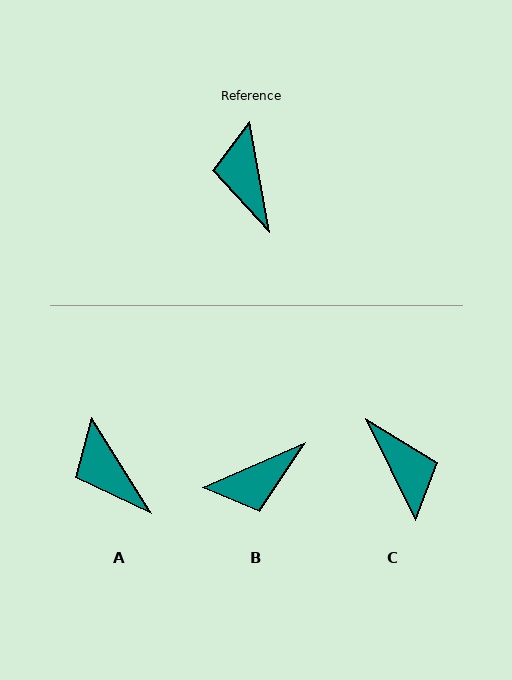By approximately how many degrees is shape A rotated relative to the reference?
Approximately 22 degrees counter-clockwise.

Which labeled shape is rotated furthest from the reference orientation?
C, about 164 degrees away.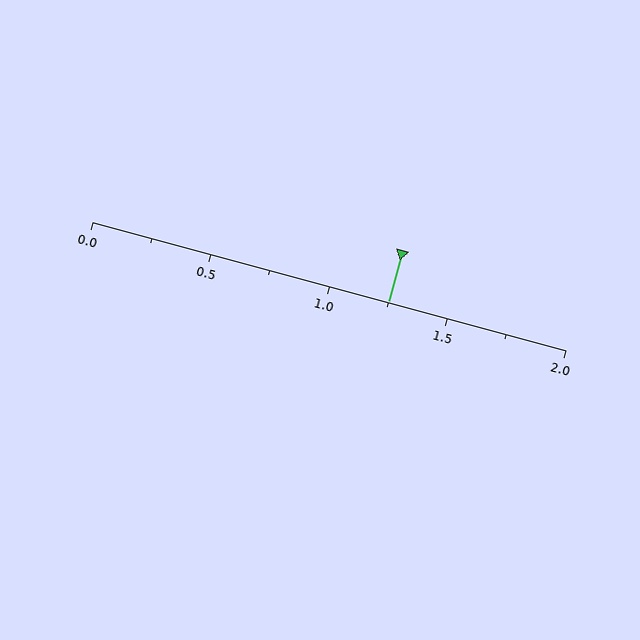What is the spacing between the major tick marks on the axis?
The major ticks are spaced 0.5 apart.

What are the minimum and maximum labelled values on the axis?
The axis runs from 0.0 to 2.0.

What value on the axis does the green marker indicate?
The marker indicates approximately 1.25.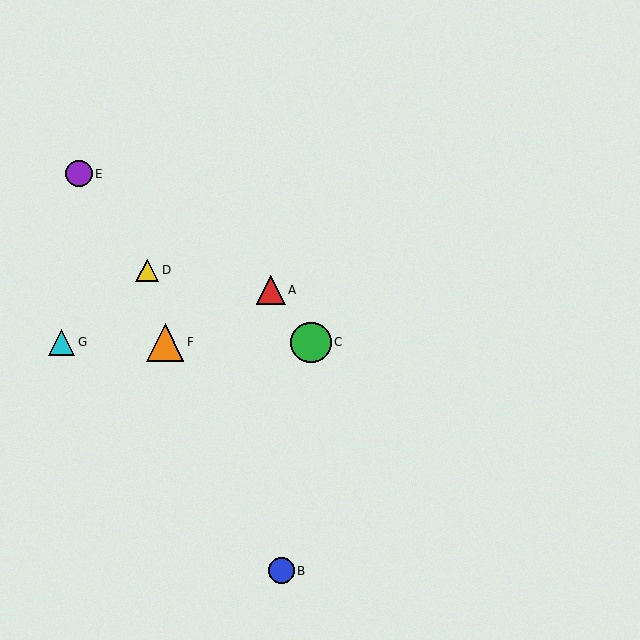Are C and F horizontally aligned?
Yes, both are at y≈342.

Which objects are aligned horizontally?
Objects C, F, G are aligned horizontally.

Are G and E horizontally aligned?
No, G is at y≈342 and E is at y≈174.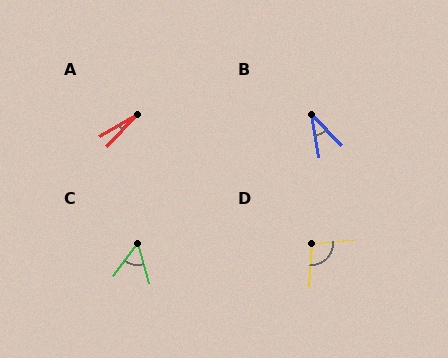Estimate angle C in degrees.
Approximately 52 degrees.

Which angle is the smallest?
A, at approximately 16 degrees.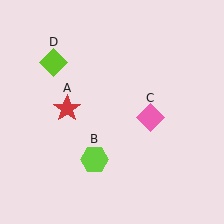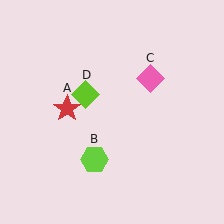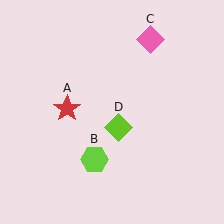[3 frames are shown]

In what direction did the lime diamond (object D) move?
The lime diamond (object D) moved down and to the right.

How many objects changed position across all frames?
2 objects changed position: pink diamond (object C), lime diamond (object D).